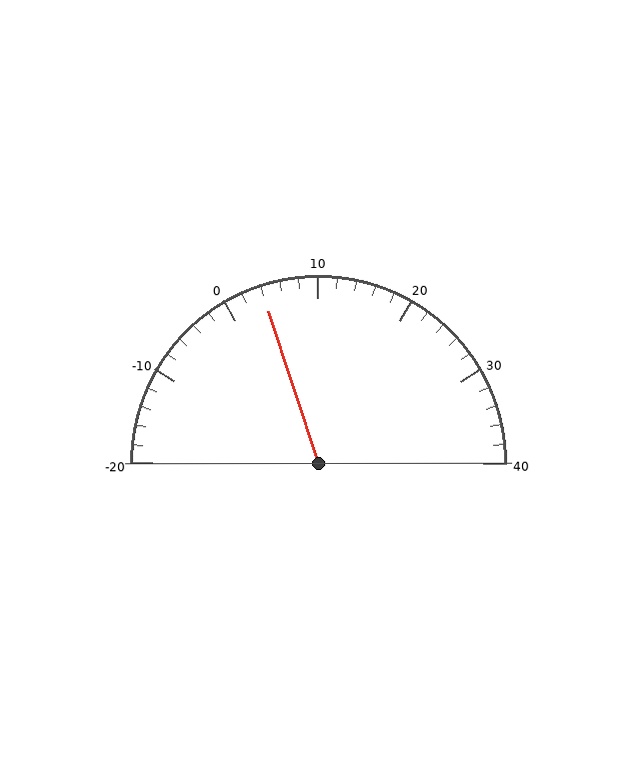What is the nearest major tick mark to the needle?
The nearest major tick mark is 0.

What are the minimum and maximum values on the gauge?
The gauge ranges from -20 to 40.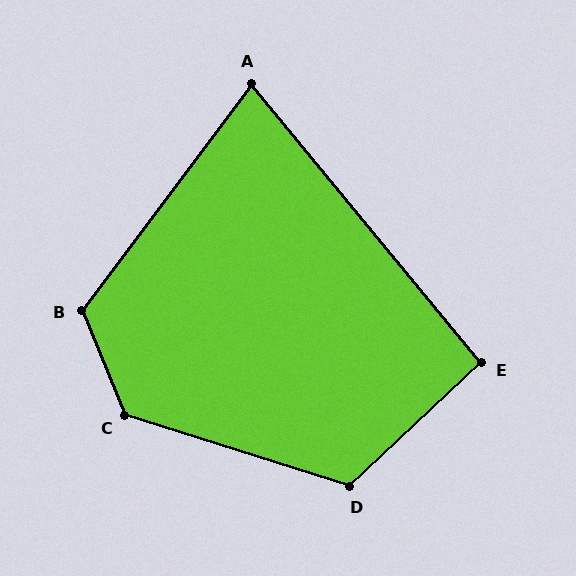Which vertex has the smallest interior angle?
A, at approximately 76 degrees.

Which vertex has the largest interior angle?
C, at approximately 130 degrees.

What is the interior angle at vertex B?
Approximately 121 degrees (obtuse).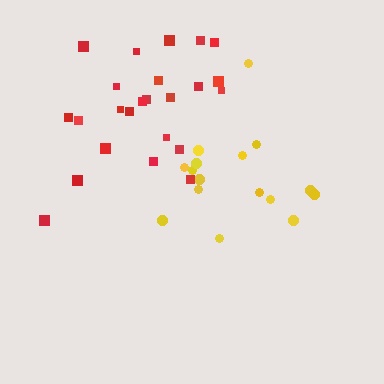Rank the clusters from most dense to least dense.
red, yellow.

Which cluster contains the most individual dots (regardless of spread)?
Red (24).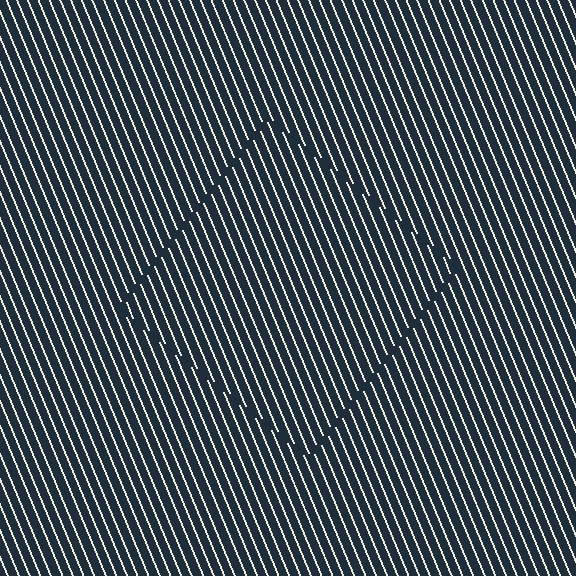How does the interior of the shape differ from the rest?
The interior of the shape contains the same grating, shifted by half a period — the contour is defined by the phase discontinuity where line-ends from the inner and outer gratings abut.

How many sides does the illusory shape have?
4 sides — the line-ends trace a square.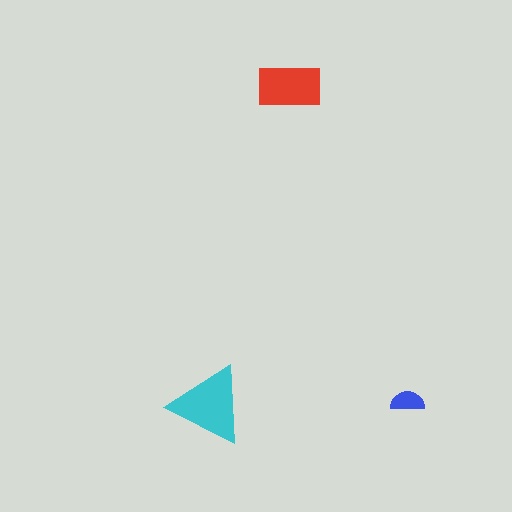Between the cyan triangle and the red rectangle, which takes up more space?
The cyan triangle.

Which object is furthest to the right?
The blue semicircle is rightmost.